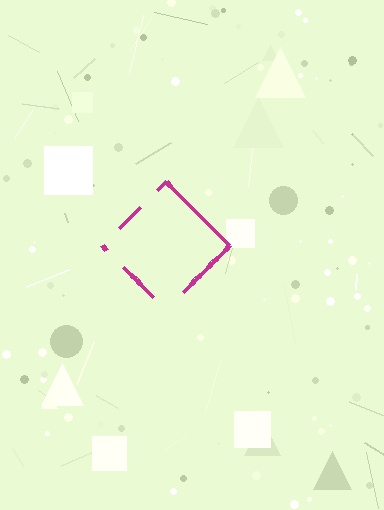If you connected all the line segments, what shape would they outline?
They would outline a diamond.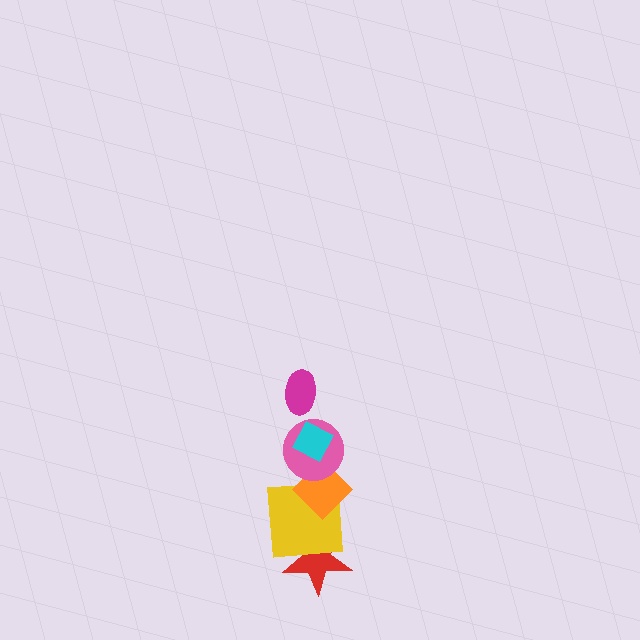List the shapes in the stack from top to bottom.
From top to bottom: the magenta ellipse, the cyan diamond, the pink circle, the orange diamond, the yellow square, the red star.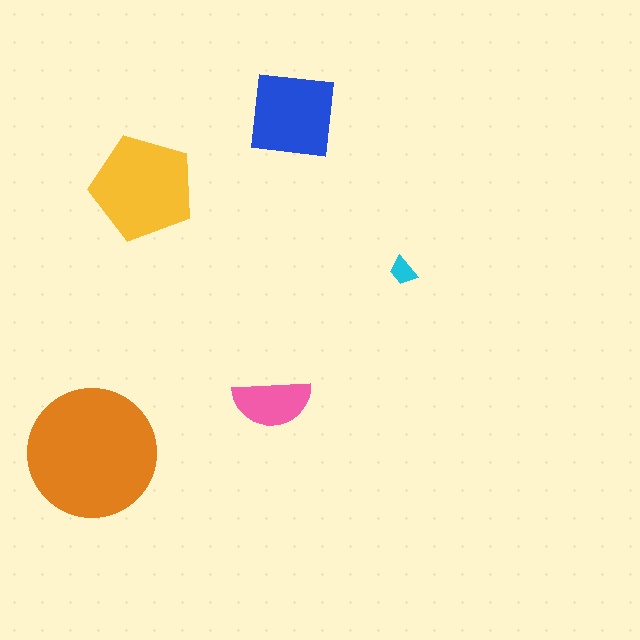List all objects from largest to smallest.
The orange circle, the yellow pentagon, the blue square, the pink semicircle, the cyan trapezoid.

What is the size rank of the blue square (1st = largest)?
3rd.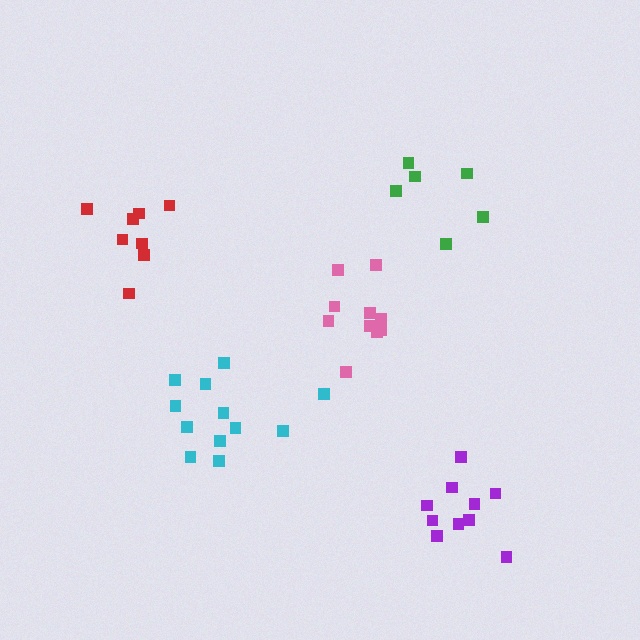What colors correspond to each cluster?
The clusters are colored: cyan, red, green, purple, pink.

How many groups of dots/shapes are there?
There are 5 groups.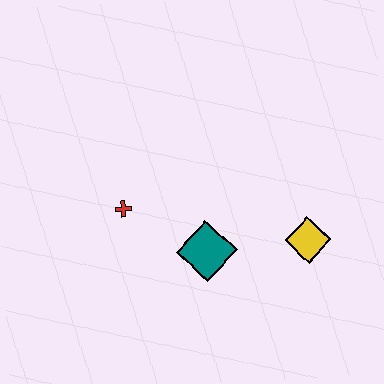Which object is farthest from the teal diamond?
The yellow diamond is farthest from the teal diamond.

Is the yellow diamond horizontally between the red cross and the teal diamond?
No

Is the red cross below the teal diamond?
No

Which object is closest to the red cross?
The teal diamond is closest to the red cross.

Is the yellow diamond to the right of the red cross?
Yes